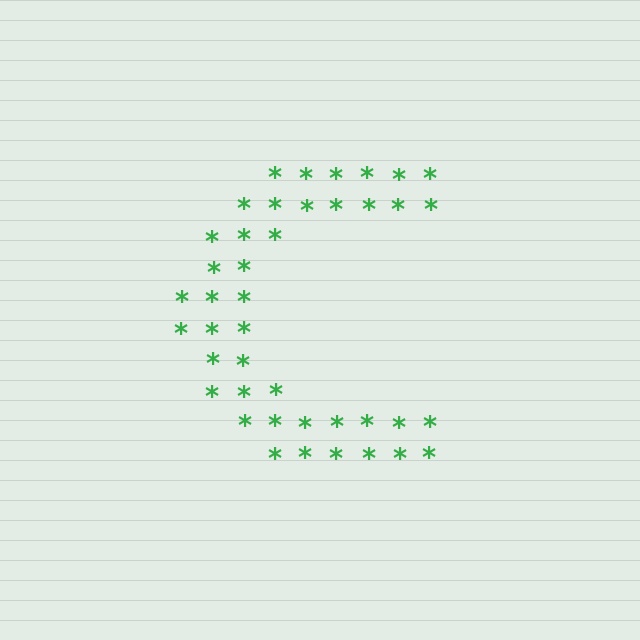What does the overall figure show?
The overall figure shows the letter C.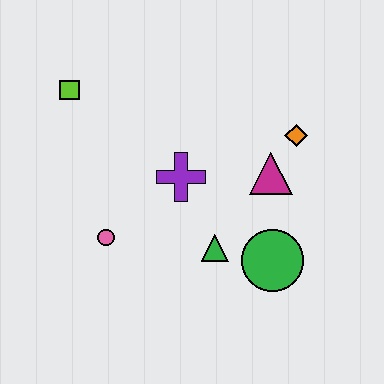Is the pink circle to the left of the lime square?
No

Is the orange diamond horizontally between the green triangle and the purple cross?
No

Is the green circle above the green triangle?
No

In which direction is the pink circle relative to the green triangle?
The pink circle is to the left of the green triangle.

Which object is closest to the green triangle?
The green circle is closest to the green triangle.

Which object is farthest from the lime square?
The green circle is farthest from the lime square.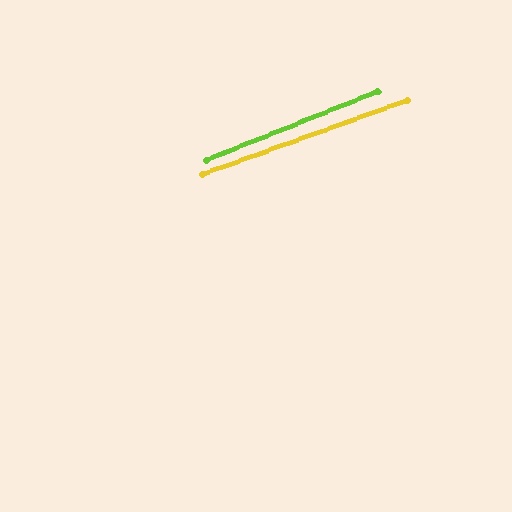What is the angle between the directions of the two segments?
Approximately 2 degrees.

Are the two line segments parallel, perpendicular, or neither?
Parallel — their directions differ by only 1.8°.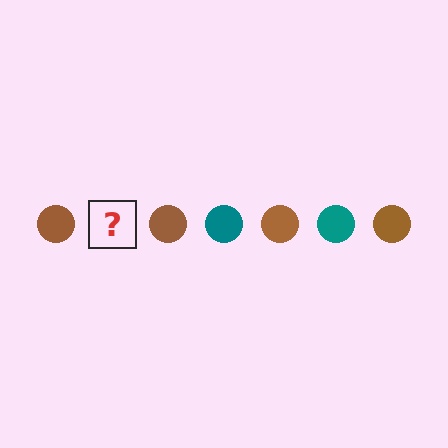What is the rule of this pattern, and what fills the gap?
The rule is that the pattern cycles through brown, teal circles. The gap should be filled with a teal circle.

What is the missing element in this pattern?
The missing element is a teal circle.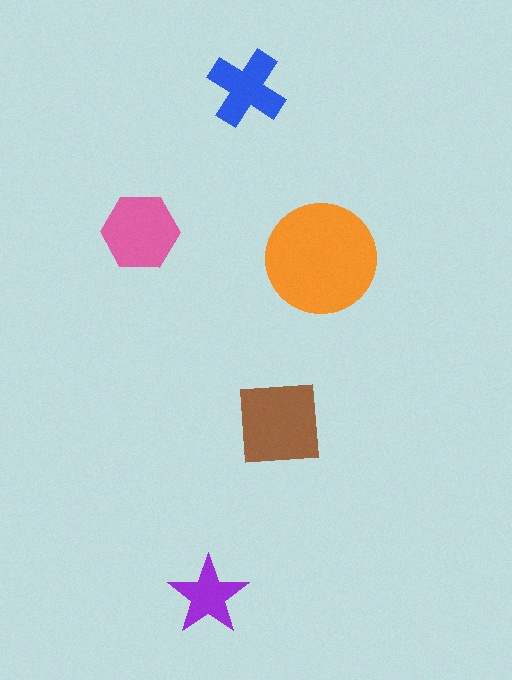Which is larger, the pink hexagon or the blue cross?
The pink hexagon.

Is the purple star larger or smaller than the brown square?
Smaller.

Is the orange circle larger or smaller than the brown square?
Larger.